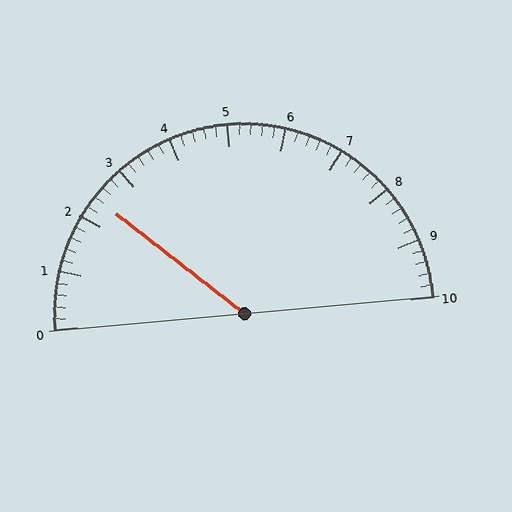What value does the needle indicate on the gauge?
The needle indicates approximately 2.4.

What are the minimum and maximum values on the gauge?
The gauge ranges from 0 to 10.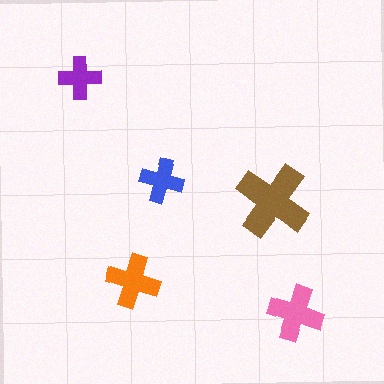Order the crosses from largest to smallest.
the brown one, the pink one, the orange one, the blue one, the purple one.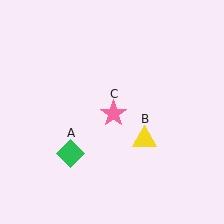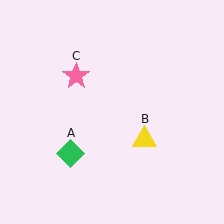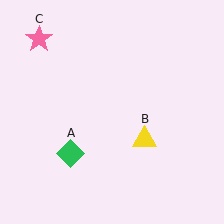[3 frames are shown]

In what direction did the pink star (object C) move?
The pink star (object C) moved up and to the left.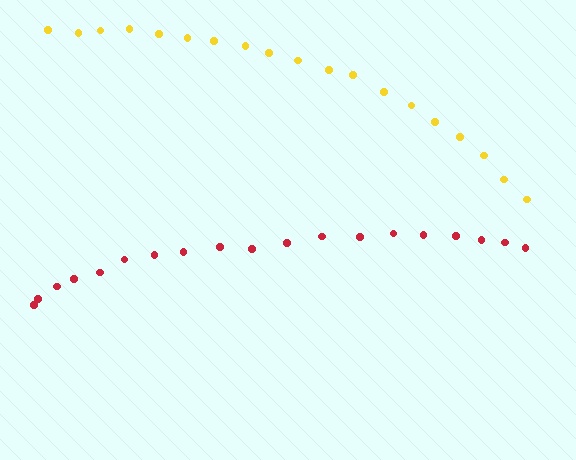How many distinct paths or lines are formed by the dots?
There are 2 distinct paths.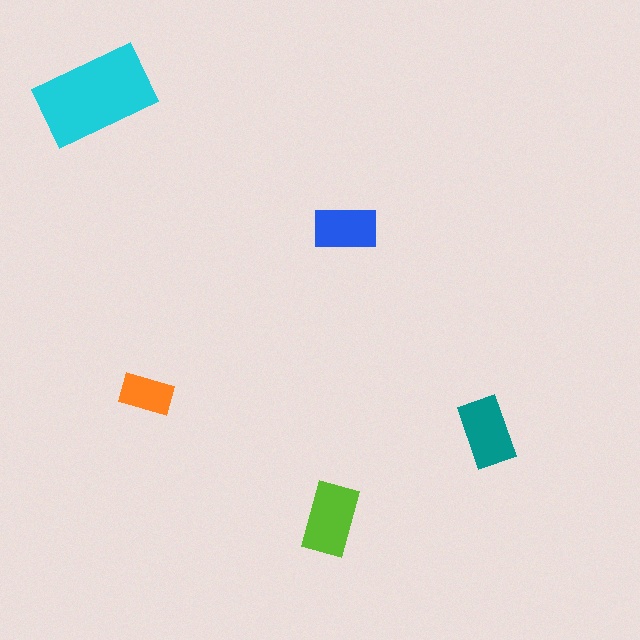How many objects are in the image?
There are 5 objects in the image.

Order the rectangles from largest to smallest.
the cyan one, the lime one, the teal one, the blue one, the orange one.